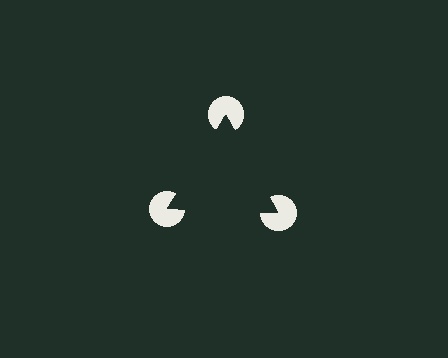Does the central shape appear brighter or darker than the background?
It typically appears slightly darker than the background, even though no actual brightness change is drawn.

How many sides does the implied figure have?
3 sides.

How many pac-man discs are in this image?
There are 3 — one at each vertex of the illusory triangle.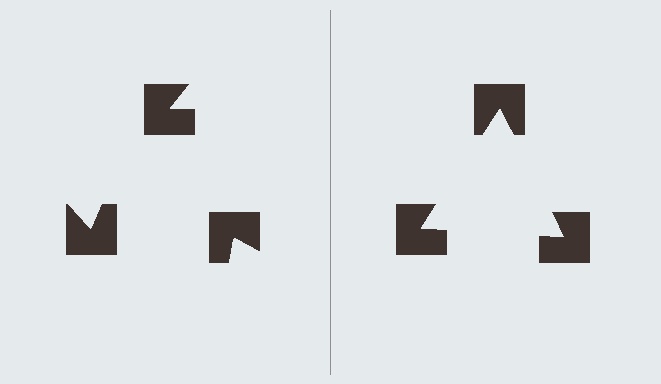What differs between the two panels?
The notched squares are positioned identically on both sides; only the wedge orientations differ. On the right they align to a triangle; on the left they are misaligned.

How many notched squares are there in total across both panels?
6 — 3 on each side.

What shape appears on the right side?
An illusory triangle.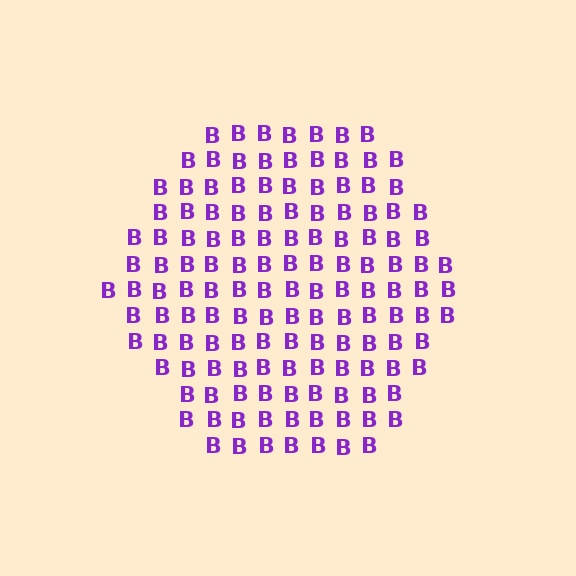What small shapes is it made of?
It is made of small letter B's.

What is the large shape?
The large shape is a hexagon.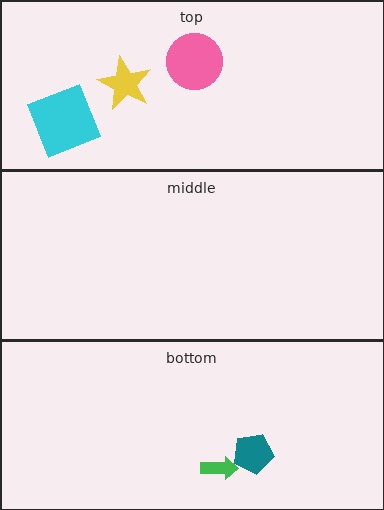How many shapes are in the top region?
3.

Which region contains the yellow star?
The top region.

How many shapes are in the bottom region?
2.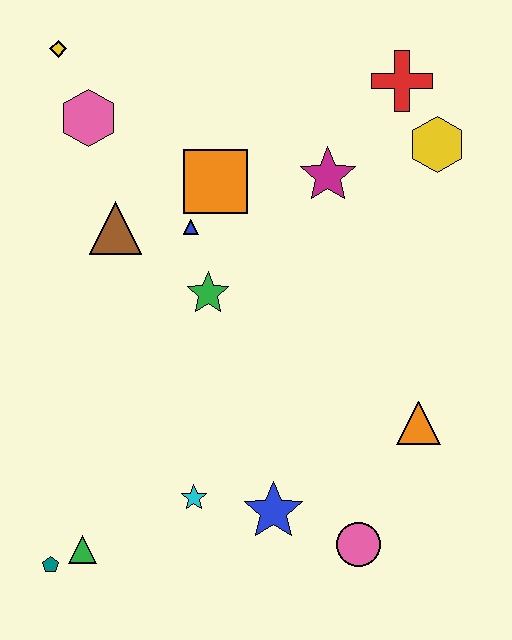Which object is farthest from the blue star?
The yellow diamond is farthest from the blue star.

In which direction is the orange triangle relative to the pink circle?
The orange triangle is above the pink circle.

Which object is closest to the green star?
The blue triangle is closest to the green star.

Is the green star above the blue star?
Yes